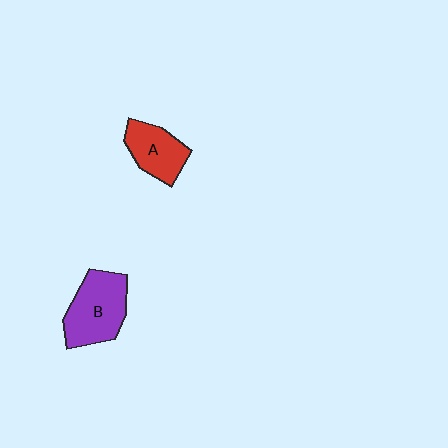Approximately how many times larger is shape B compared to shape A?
Approximately 1.4 times.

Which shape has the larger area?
Shape B (purple).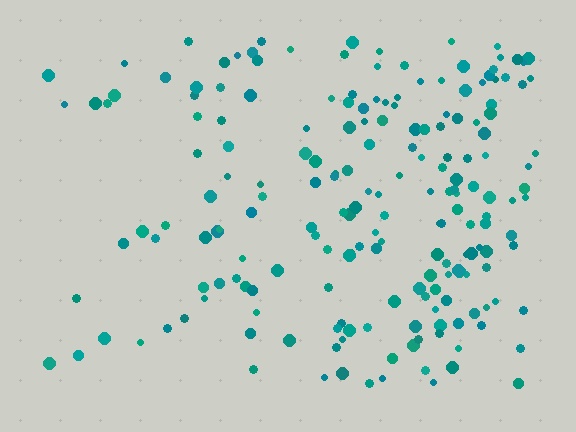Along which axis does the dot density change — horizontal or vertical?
Horizontal.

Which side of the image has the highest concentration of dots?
The right.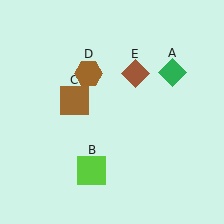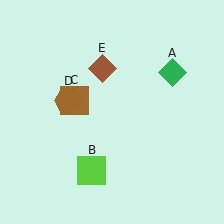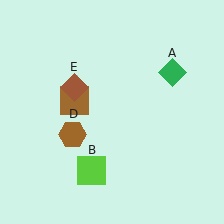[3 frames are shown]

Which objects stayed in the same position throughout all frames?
Green diamond (object A) and lime square (object B) and brown square (object C) remained stationary.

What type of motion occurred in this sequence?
The brown hexagon (object D), brown diamond (object E) rotated counterclockwise around the center of the scene.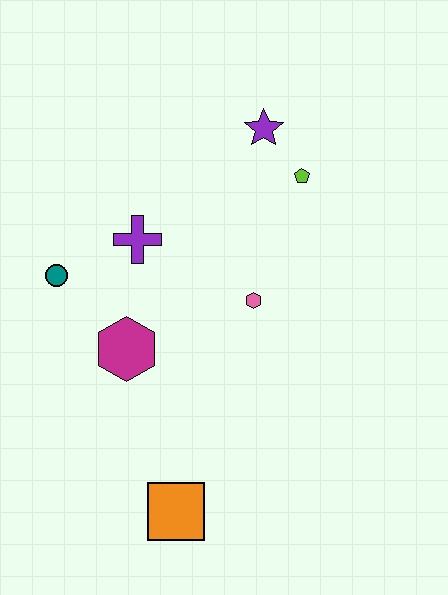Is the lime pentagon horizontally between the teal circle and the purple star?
No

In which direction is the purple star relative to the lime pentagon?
The purple star is above the lime pentagon.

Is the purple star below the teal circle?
No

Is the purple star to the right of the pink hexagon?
Yes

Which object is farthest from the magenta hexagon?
The purple star is farthest from the magenta hexagon.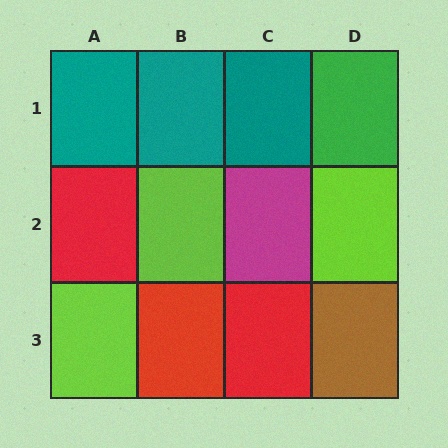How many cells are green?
1 cell is green.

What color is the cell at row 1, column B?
Teal.